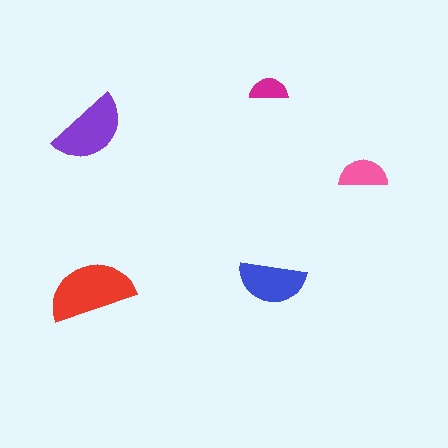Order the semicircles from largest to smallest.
the red one, the purple one, the blue one, the pink one, the magenta one.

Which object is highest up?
The magenta semicircle is topmost.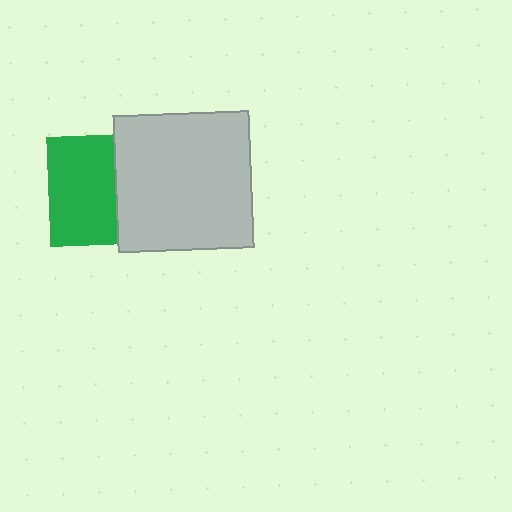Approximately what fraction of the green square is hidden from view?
Roughly 40% of the green square is hidden behind the light gray square.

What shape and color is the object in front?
The object in front is a light gray square.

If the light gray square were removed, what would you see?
You would see the complete green square.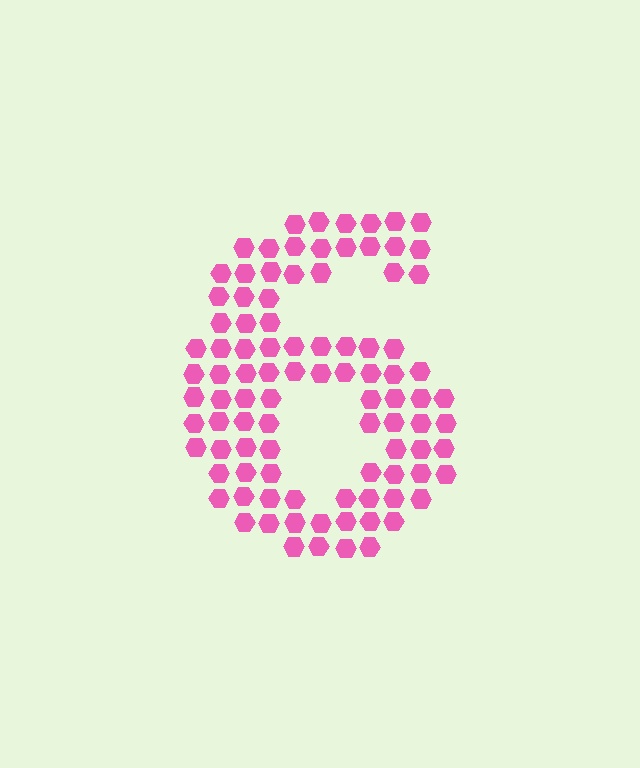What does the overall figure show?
The overall figure shows the digit 6.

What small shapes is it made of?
It is made of small hexagons.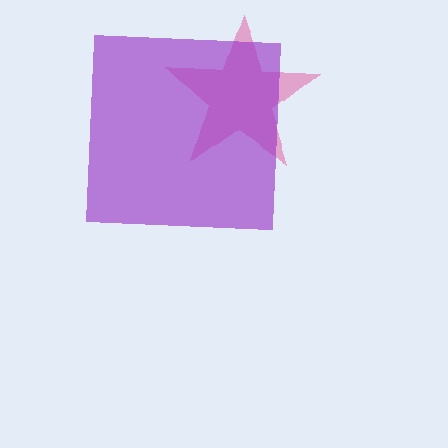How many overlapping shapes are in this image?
There are 2 overlapping shapes in the image.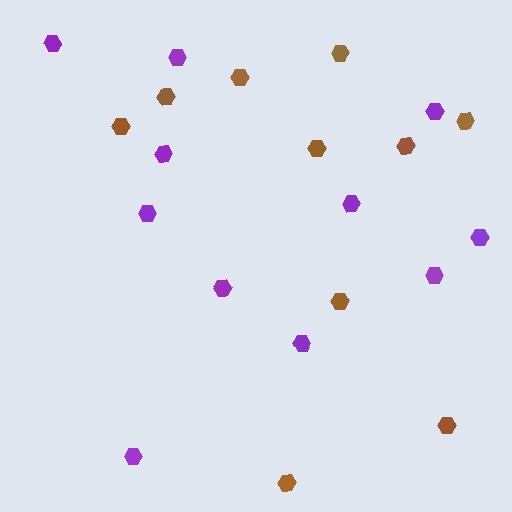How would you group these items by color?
There are 2 groups: one group of brown hexagons (10) and one group of purple hexagons (11).